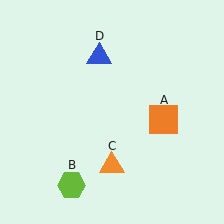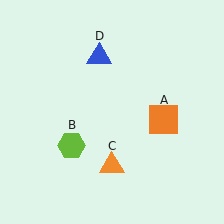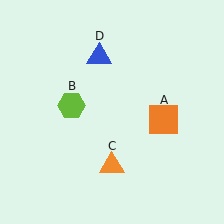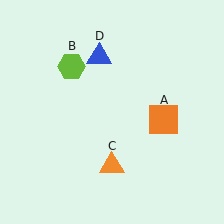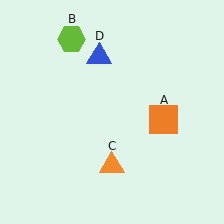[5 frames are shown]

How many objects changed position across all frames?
1 object changed position: lime hexagon (object B).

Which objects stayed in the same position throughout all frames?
Orange square (object A) and orange triangle (object C) and blue triangle (object D) remained stationary.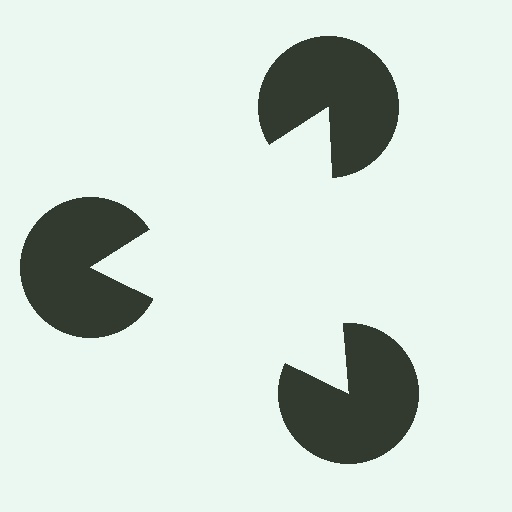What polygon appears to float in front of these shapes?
An illusory triangle — its edges are inferred from the aligned wedge cuts in the pac-man discs, not physically drawn.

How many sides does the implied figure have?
3 sides.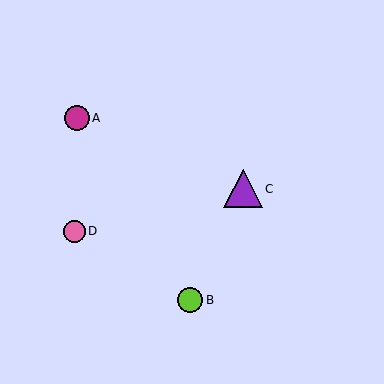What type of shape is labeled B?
Shape B is a lime circle.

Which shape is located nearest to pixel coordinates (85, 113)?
The magenta circle (labeled A) at (77, 118) is nearest to that location.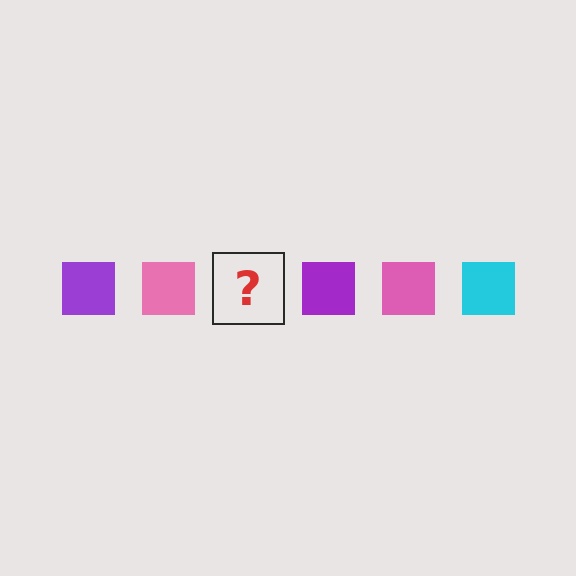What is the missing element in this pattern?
The missing element is a cyan square.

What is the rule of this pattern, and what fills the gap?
The rule is that the pattern cycles through purple, pink, cyan squares. The gap should be filled with a cyan square.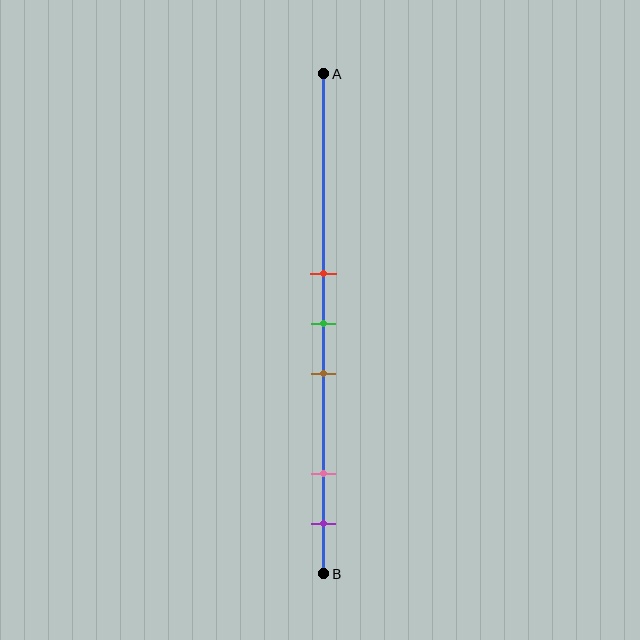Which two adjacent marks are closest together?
The red and green marks are the closest adjacent pair.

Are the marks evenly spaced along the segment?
No, the marks are not evenly spaced.